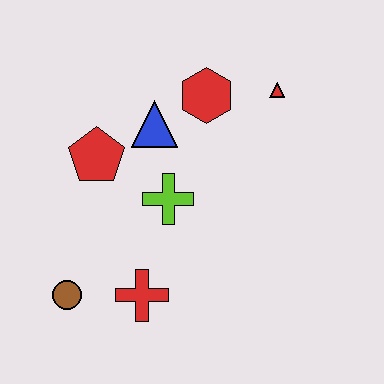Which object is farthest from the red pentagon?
The red triangle is farthest from the red pentagon.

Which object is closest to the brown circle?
The red cross is closest to the brown circle.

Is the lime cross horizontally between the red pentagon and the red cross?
No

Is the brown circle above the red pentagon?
No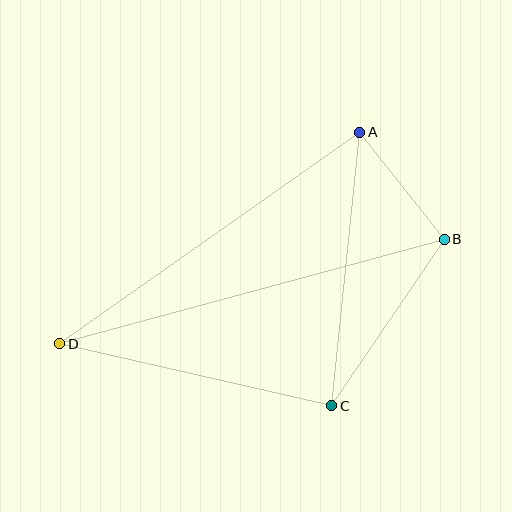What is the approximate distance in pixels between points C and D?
The distance between C and D is approximately 279 pixels.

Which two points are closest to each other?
Points A and B are closest to each other.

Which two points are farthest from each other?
Points B and D are farthest from each other.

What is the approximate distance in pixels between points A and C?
The distance between A and C is approximately 275 pixels.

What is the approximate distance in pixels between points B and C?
The distance between B and C is approximately 201 pixels.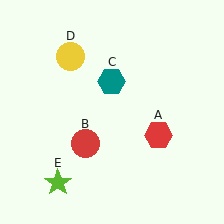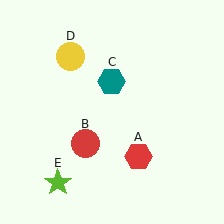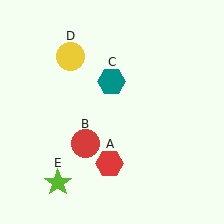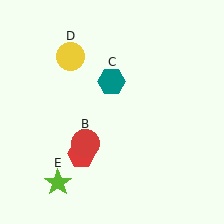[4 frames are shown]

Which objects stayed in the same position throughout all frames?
Red circle (object B) and teal hexagon (object C) and yellow circle (object D) and lime star (object E) remained stationary.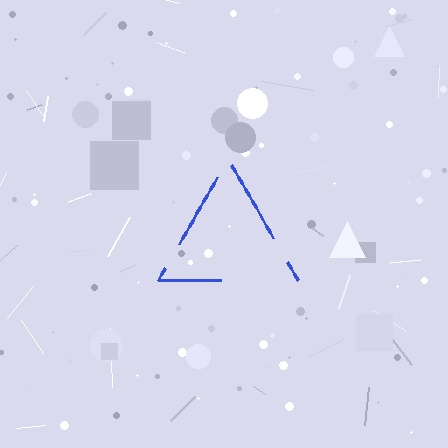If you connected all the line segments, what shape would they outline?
They would outline a triangle.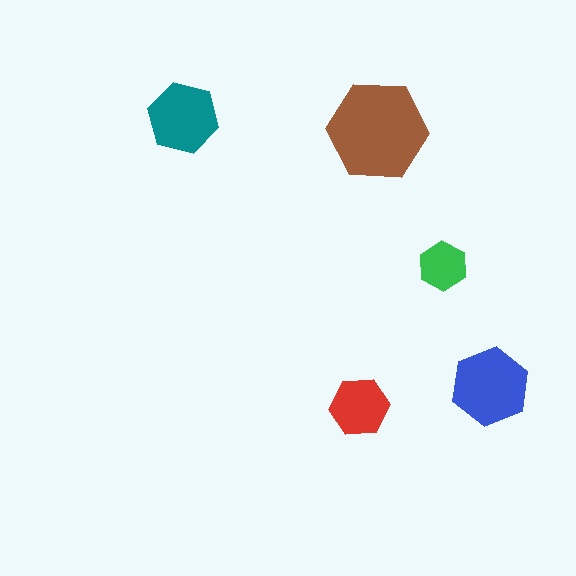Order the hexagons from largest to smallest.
the brown one, the blue one, the teal one, the red one, the green one.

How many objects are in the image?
There are 5 objects in the image.